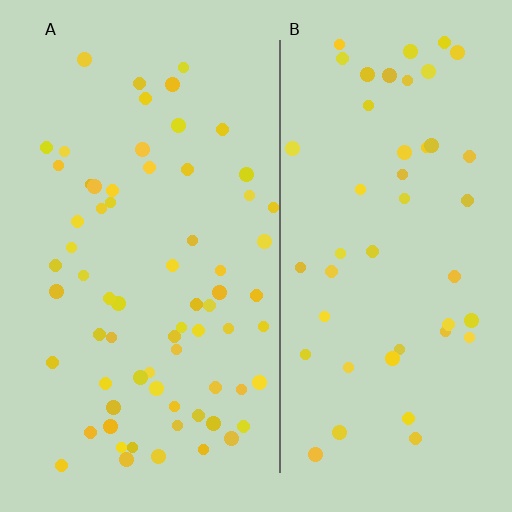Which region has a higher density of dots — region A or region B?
A (the left).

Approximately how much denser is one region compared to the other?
Approximately 1.4× — region A over region B.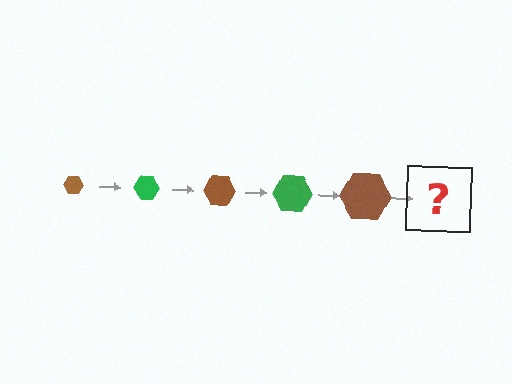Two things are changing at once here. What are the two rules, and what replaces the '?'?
The two rules are that the hexagon grows larger each step and the color cycles through brown and green. The '?' should be a green hexagon, larger than the previous one.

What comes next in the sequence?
The next element should be a green hexagon, larger than the previous one.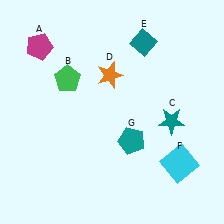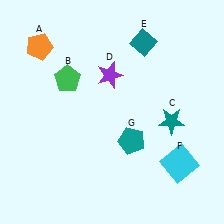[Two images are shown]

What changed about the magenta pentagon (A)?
In Image 1, A is magenta. In Image 2, it changed to orange.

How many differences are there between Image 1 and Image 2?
There are 2 differences between the two images.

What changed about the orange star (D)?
In Image 1, D is orange. In Image 2, it changed to purple.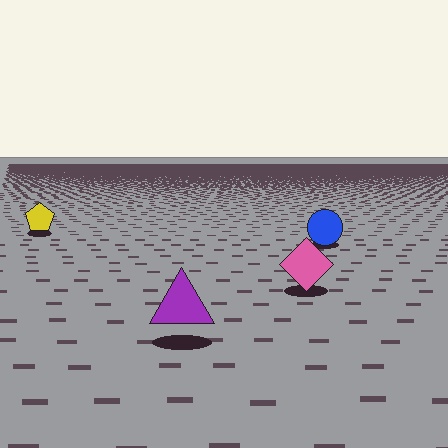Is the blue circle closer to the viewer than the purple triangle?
No. The purple triangle is closer — you can tell from the texture gradient: the ground texture is coarser near it.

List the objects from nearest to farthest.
From nearest to farthest: the purple triangle, the pink diamond, the blue circle, the yellow pentagon.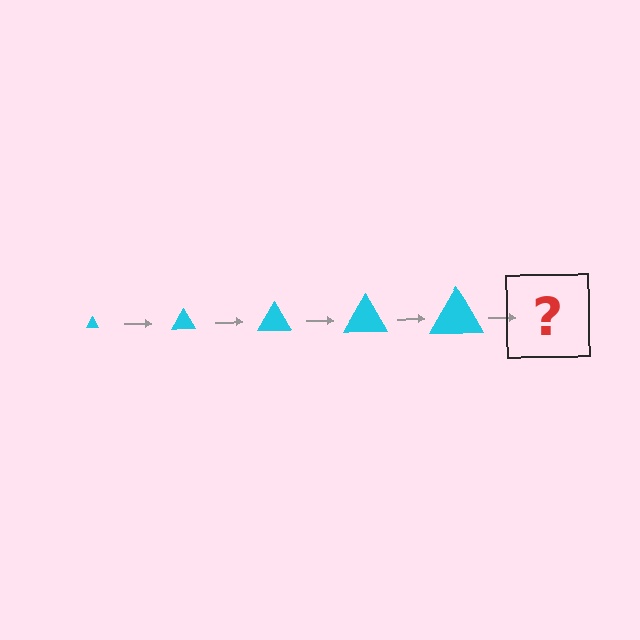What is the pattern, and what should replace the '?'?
The pattern is that the triangle gets progressively larger each step. The '?' should be a cyan triangle, larger than the previous one.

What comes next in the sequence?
The next element should be a cyan triangle, larger than the previous one.